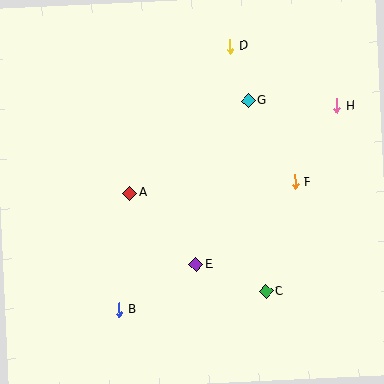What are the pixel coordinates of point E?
Point E is at (196, 264).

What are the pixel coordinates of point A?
Point A is at (130, 193).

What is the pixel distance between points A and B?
The distance between A and B is 117 pixels.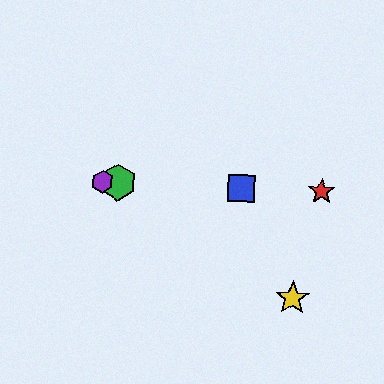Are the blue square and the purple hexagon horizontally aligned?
Yes, both are at y≈188.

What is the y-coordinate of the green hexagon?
The green hexagon is at y≈182.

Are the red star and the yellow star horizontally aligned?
No, the red star is at y≈192 and the yellow star is at y≈298.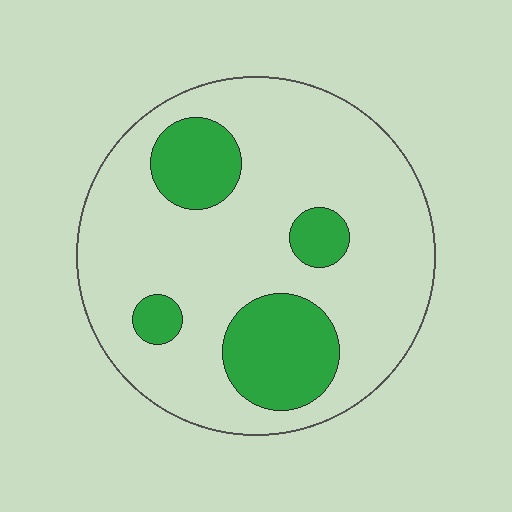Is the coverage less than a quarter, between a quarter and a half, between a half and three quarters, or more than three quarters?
Less than a quarter.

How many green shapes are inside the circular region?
4.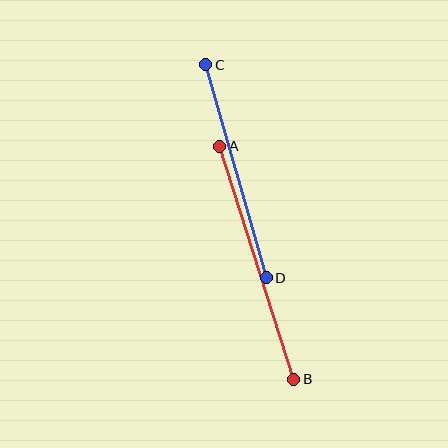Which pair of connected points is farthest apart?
Points A and B are farthest apart.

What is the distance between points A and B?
The distance is approximately 244 pixels.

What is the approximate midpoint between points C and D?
The midpoint is at approximately (236, 171) pixels.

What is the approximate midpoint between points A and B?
The midpoint is at approximately (257, 263) pixels.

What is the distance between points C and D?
The distance is approximately 222 pixels.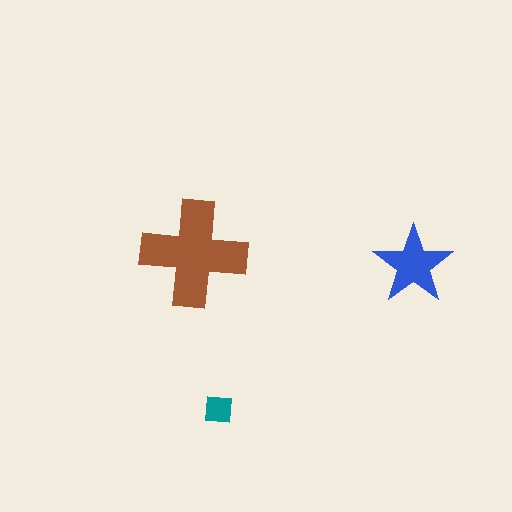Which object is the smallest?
The teal square.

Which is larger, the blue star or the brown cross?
The brown cross.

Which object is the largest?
The brown cross.